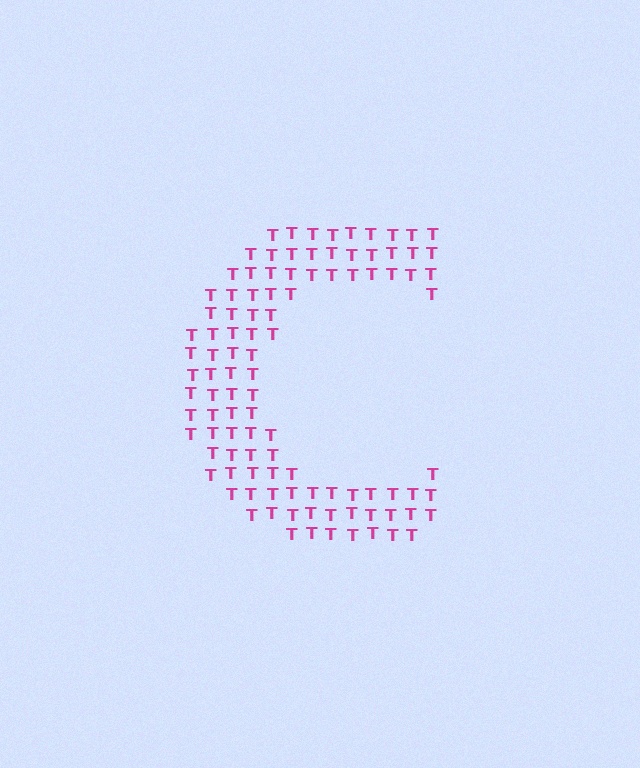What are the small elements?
The small elements are letter T's.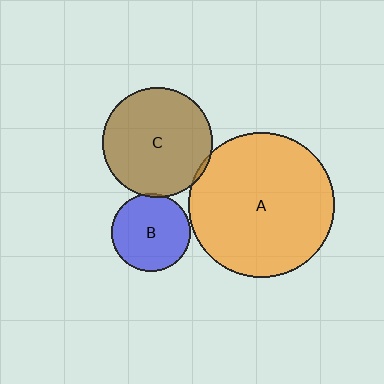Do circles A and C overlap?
Yes.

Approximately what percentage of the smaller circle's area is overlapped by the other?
Approximately 5%.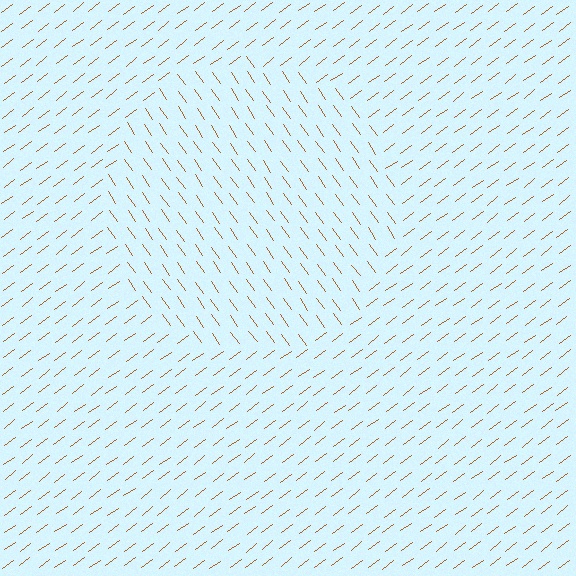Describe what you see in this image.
The image is filled with small brown line segments. A circle region in the image has lines oriented differently from the surrounding lines, creating a visible texture boundary.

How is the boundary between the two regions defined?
The boundary is defined purely by a change in line orientation (approximately 88 degrees difference). All lines are the same color and thickness.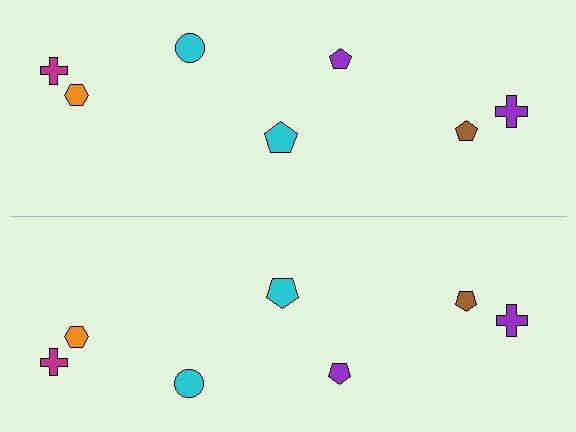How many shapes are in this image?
There are 14 shapes in this image.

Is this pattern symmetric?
Yes, this pattern has bilateral (reflection) symmetry.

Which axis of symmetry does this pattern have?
The pattern has a horizontal axis of symmetry running through the center of the image.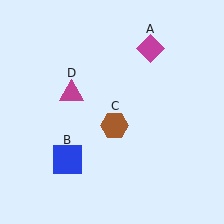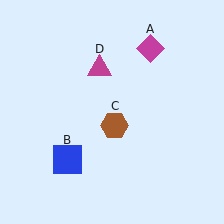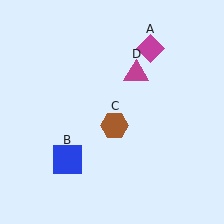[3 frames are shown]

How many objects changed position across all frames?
1 object changed position: magenta triangle (object D).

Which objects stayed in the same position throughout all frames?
Magenta diamond (object A) and blue square (object B) and brown hexagon (object C) remained stationary.